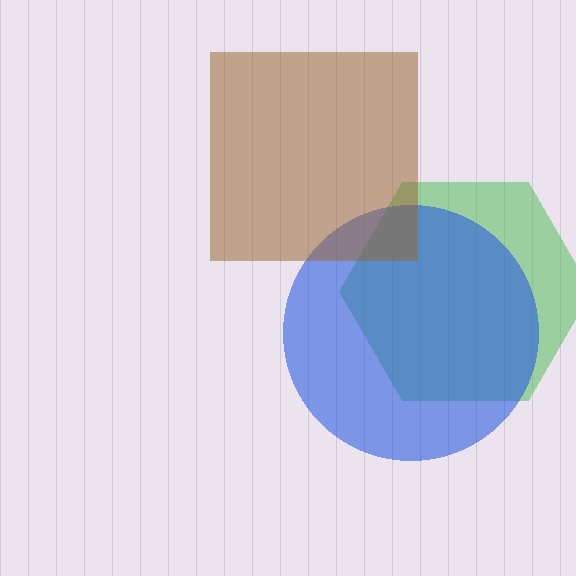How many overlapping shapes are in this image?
There are 3 overlapping shapes in the image.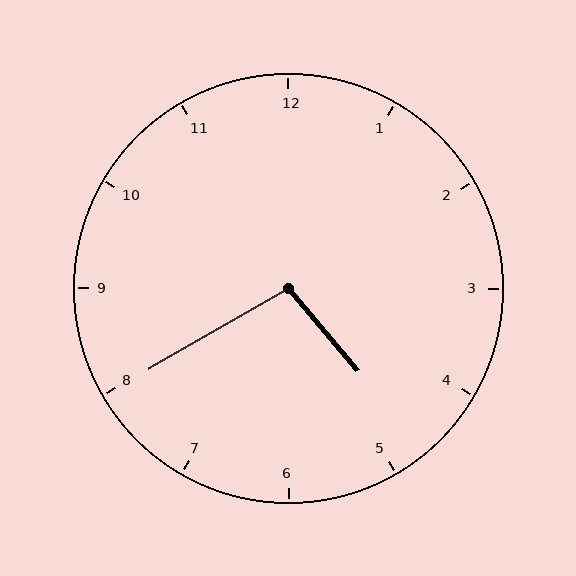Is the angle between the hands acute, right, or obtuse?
It is obtuse.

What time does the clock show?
4:40.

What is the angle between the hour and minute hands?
Approximately 100 degrees.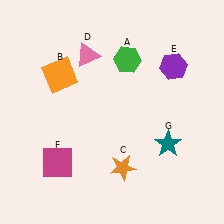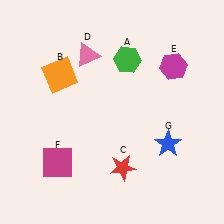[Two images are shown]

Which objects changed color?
C changed from orange to red. E changed from purple to magenta. G changed from teal to blue.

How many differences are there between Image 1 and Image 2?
There are 3 differences between the two images.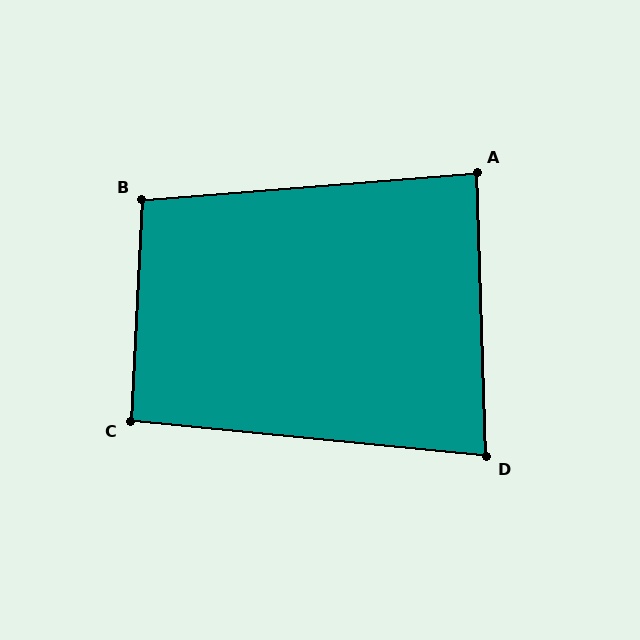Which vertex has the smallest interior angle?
D, at approximately 83 degrees.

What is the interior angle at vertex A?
Approximately 87 degrees (approximately right).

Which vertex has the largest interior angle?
B, at approximately 97 degrees.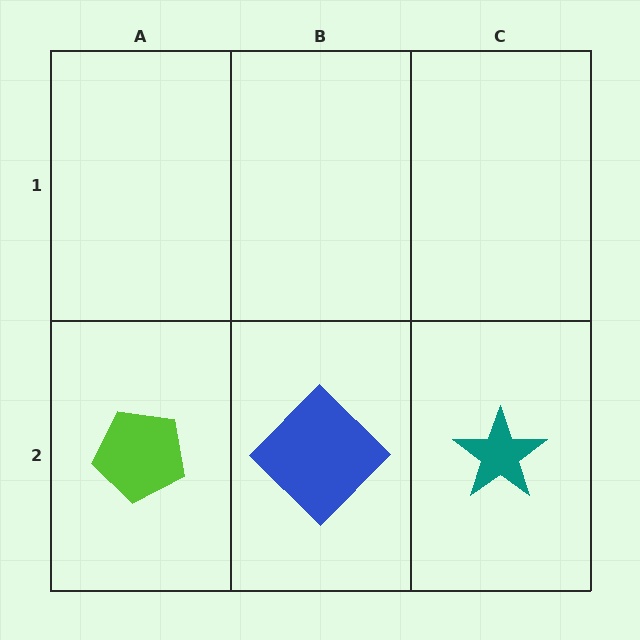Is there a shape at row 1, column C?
No, that cell is empty.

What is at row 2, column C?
A teal star.